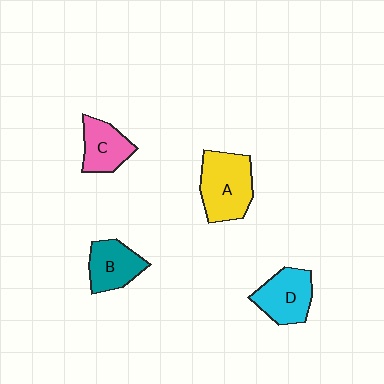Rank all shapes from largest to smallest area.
From largest to smallest: A (yellow), D (cyan), B (teal), C (pink).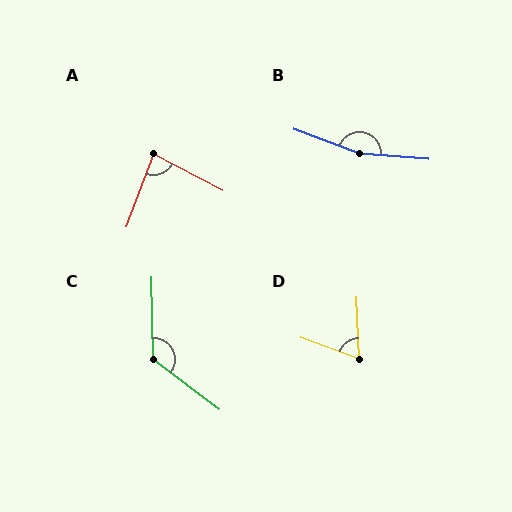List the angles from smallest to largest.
D (67°), A (83°), C (128°), B (164°).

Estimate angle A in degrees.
Approximately 83 degrees.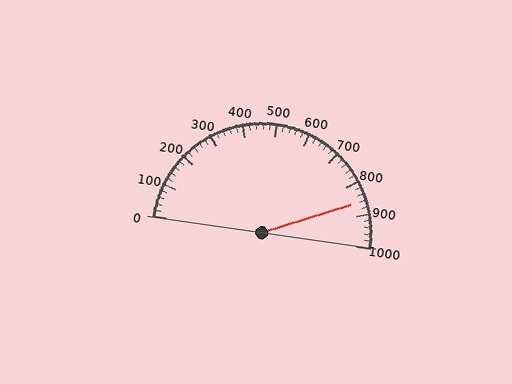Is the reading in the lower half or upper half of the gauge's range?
The reading is in the upper half of the range (0 to 1000).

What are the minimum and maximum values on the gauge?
The gauge ranges from 0 to 1000.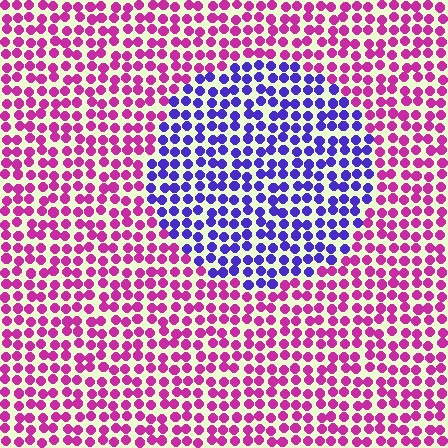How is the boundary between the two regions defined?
The boundary is defined purely by a slight shift in hue (about 62 degrees). Spacing, size, and orientation are identical on both sides.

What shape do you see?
I see a circle.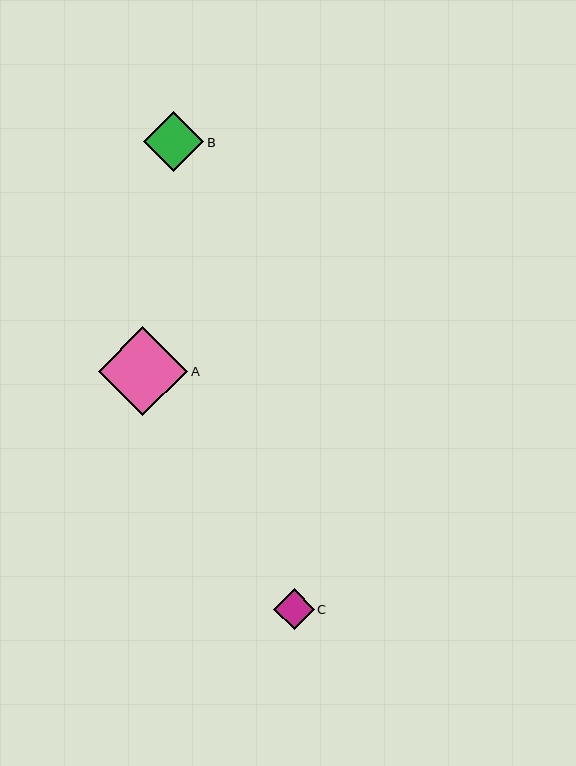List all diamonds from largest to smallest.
From largest to smallest: A, B, C.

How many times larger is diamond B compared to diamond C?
Diamond B is approximately 1.5 times the size of diamond C.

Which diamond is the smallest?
Diamond C is the smallest with a size of approximately 40 pixels.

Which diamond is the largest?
Diamond A is the largest with a size of approximately 89 pixels.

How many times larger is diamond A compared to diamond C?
Diamond A is approximately 2.2 times the size of diamond C.